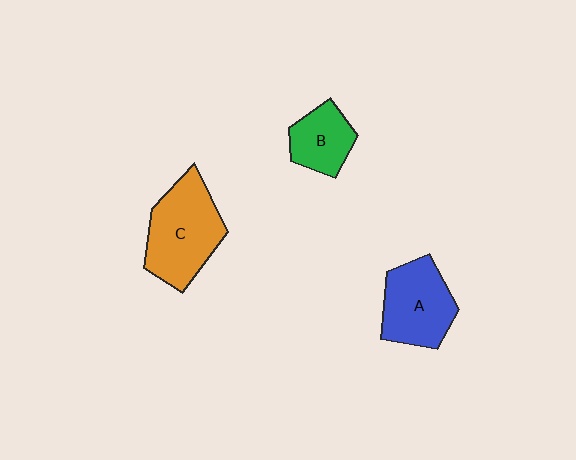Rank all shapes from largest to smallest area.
From largest to smallest: C (orange), A (blue), B (green).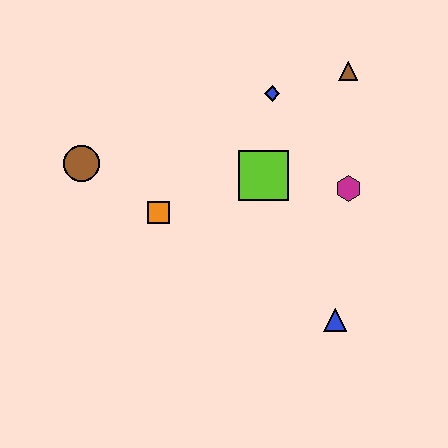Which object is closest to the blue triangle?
The magenta hexagon is closest to the blue triangle.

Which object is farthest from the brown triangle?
The brown circle is farthest from the brown triangle.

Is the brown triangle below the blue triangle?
No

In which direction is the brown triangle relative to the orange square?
The brown triangle is to the right of the orange square.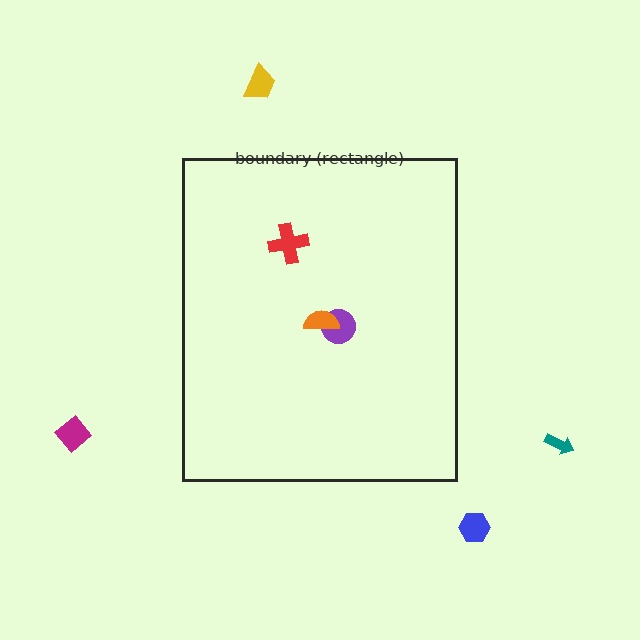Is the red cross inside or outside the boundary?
Inside.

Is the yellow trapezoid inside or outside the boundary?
Outside.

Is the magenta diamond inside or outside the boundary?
Outside.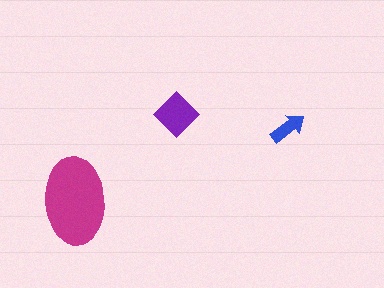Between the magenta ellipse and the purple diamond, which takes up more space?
The magenta ellipse.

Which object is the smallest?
The blue arrow.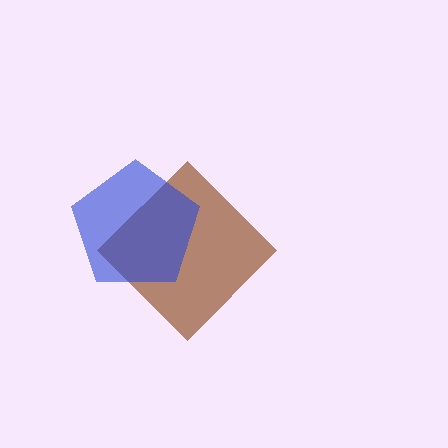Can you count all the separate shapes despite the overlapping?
Yes, there are 2 separate shapes.